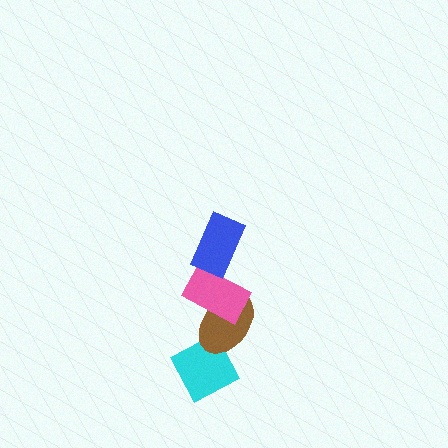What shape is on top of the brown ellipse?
The pink rectangle is on top of the brown ellipse.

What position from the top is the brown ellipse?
The brown ellipse is 3rd from the top.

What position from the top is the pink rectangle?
The pink rectangle is 2nd from the top.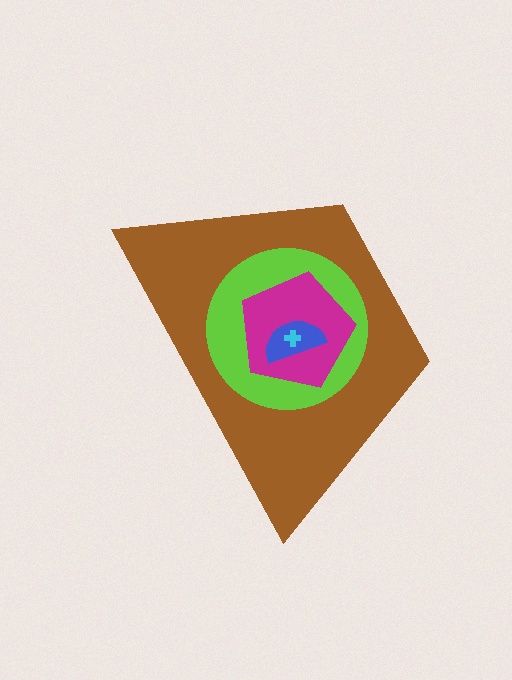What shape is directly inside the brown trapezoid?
The lime circle.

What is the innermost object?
The cyan cross.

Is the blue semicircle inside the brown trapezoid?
Yes.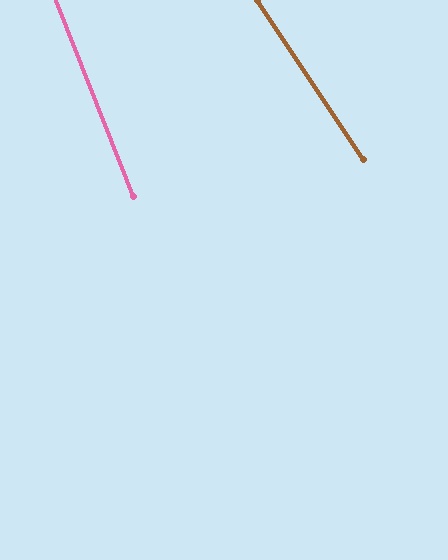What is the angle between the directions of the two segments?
Approximately 12 degrees.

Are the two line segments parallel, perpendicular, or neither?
Neither parallel nor perpendicular — they differ by about 12°.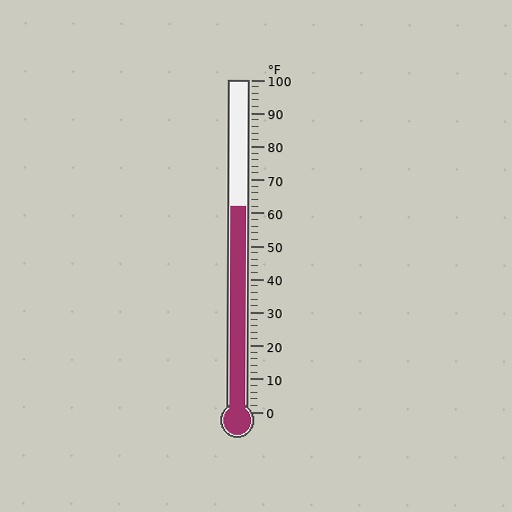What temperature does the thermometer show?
The thermometer shows approximately 62°F.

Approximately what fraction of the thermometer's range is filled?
The thermometer is filled to approximately 60% of its range.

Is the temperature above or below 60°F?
The temperature is above 60°F.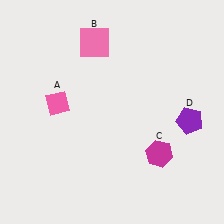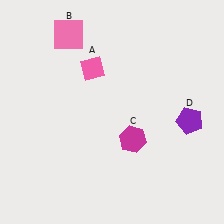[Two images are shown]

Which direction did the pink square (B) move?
The pink square (B) moved left.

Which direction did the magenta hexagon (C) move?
The magenta hexagon (C) moved left.